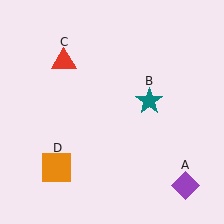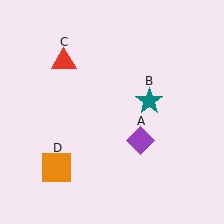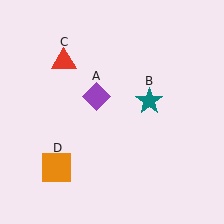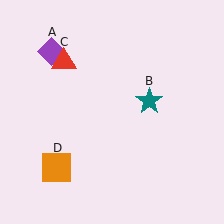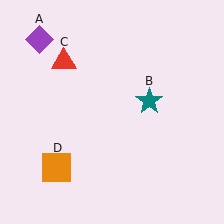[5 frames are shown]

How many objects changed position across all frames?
1 object changed position: purple diamond (object A).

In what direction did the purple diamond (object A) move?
The purple diamond (object A) moved up and to the left.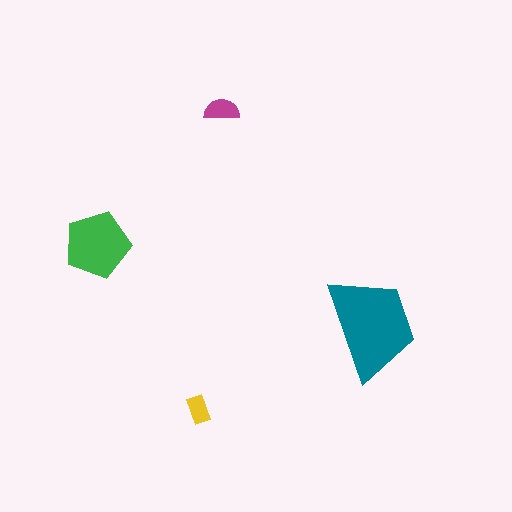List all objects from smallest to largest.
The yellow rectangle, the magenta semicircle, the green pentagon, the teal trapezoid.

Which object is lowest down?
The yellow rectangle is bottommost.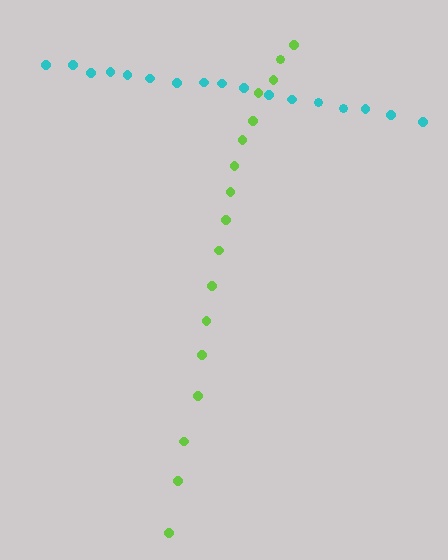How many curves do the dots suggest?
There are 2 distinct paths.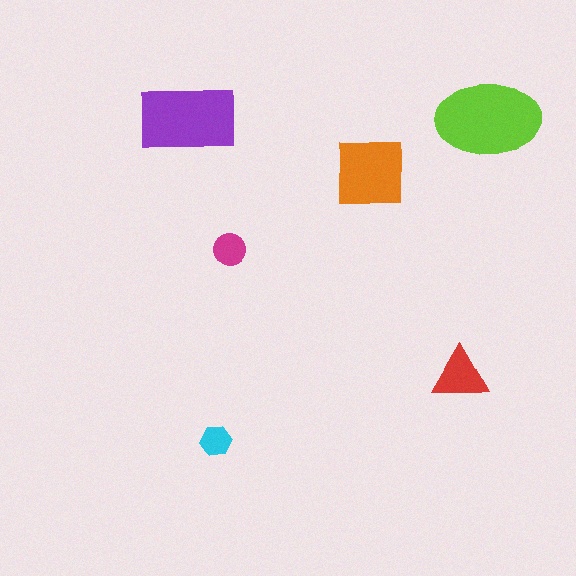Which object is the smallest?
The cyan hexagon.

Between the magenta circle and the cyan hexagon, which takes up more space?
The magenta circle.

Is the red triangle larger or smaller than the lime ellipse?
Smaller.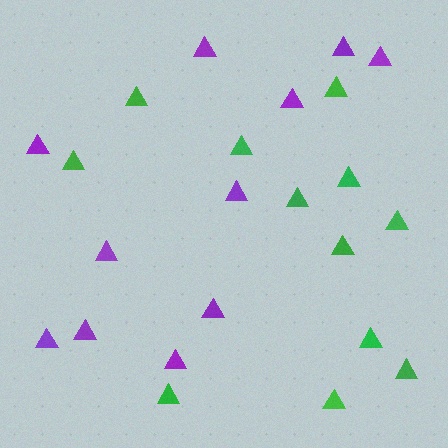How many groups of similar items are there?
There are 2 groups: one group of green triangles (12) and one group of purple triangles (11).